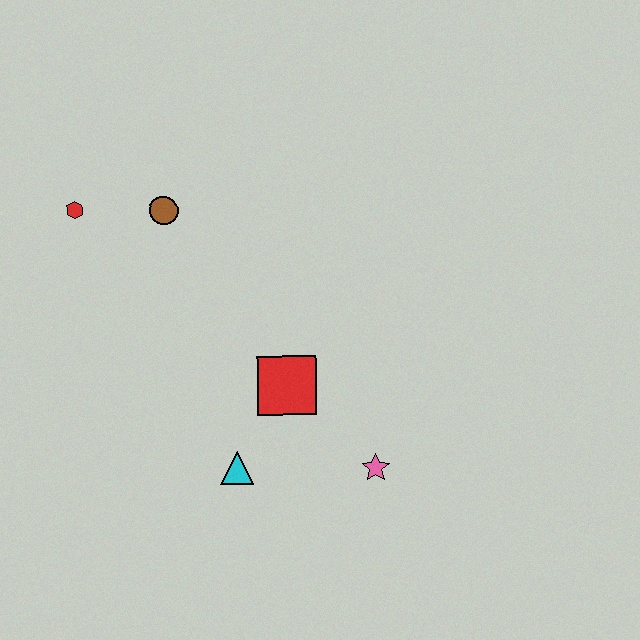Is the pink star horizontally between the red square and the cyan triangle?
No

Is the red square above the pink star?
Yes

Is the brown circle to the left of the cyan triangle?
Yes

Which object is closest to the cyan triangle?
The red square is closest to the cyan triangle.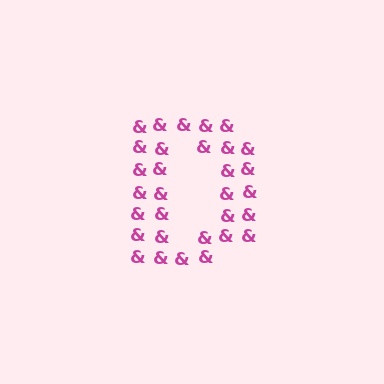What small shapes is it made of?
It is made of small ampersands.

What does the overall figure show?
The overall figure shows the letter D.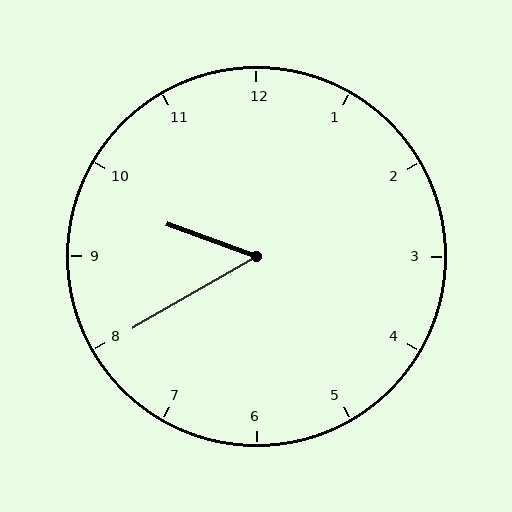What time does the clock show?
9:40.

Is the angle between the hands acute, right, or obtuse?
It is acute.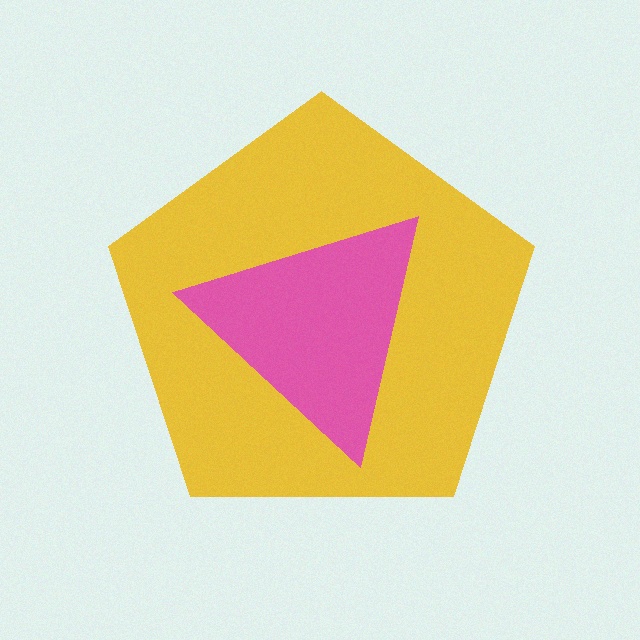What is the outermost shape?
The yellow pentagon.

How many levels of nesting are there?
2.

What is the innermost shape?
The pink triangle.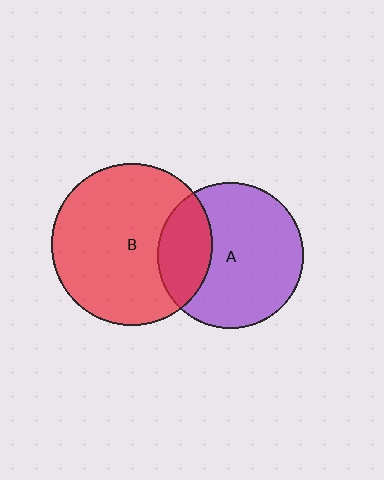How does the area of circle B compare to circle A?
Approximately 1.2 times.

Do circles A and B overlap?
Yes.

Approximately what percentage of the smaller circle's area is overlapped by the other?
Approximately 25%.